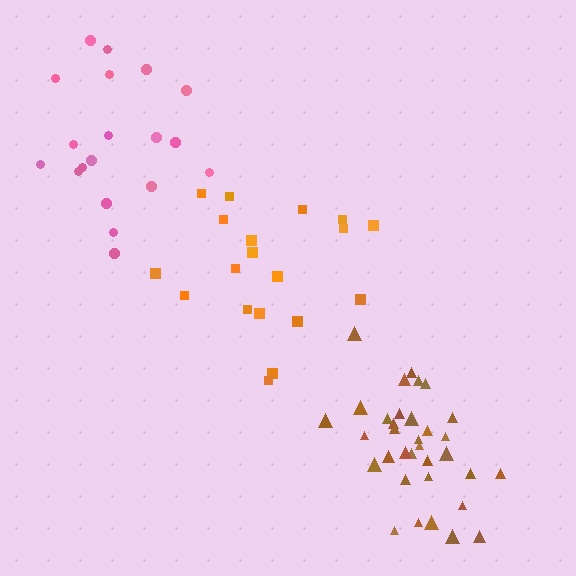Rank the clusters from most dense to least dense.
brown, orange, pink.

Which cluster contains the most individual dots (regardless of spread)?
Brown (34).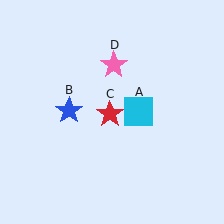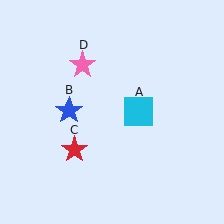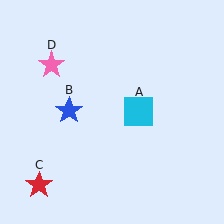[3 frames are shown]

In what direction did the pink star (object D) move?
The pink star (object D) moved left.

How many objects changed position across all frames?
2 objects changed position: red star (object C), pink star (object D).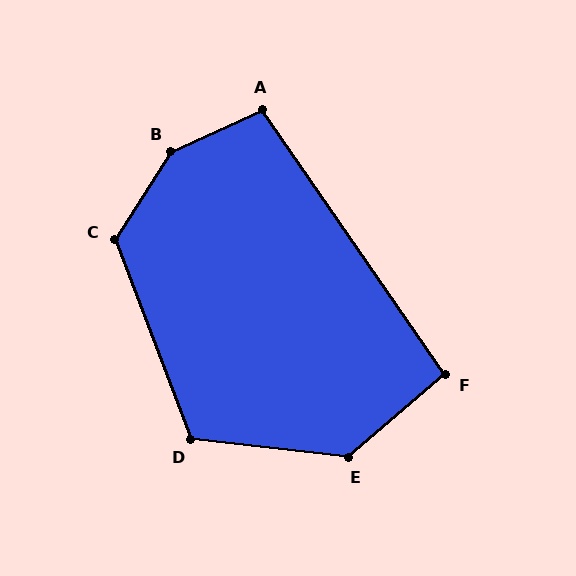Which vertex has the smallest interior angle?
F, at approximately 96 degrees.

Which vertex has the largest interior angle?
B, at approximately 147 degrees.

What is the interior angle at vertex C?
Approximately 127 degrees (obtuse).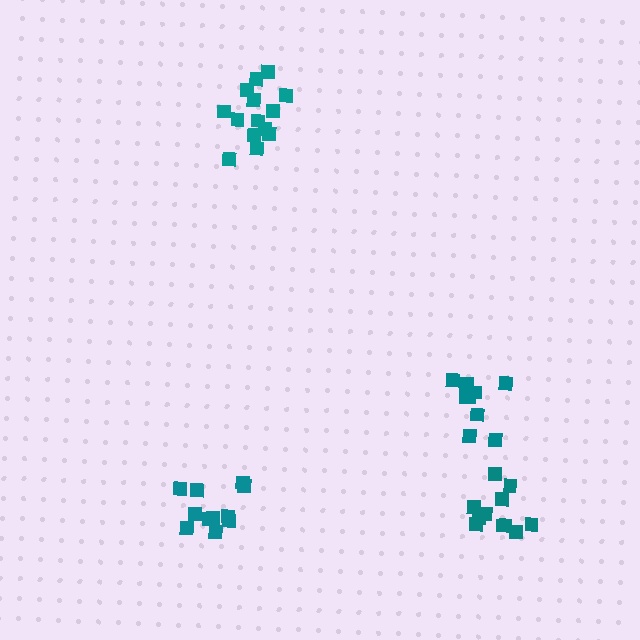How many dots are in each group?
Group 1: 11 dots, Group 2: 14 dots, Group 3: 11 dots, Group 4: 9 dots (45 total).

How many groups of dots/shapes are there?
There are 4 groups.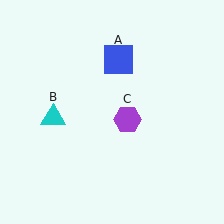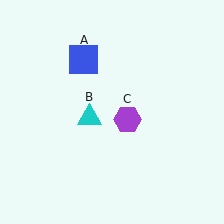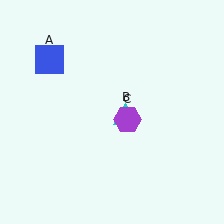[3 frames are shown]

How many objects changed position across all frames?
2 objects changed position: blue square (object A), cyan triangle (object B).